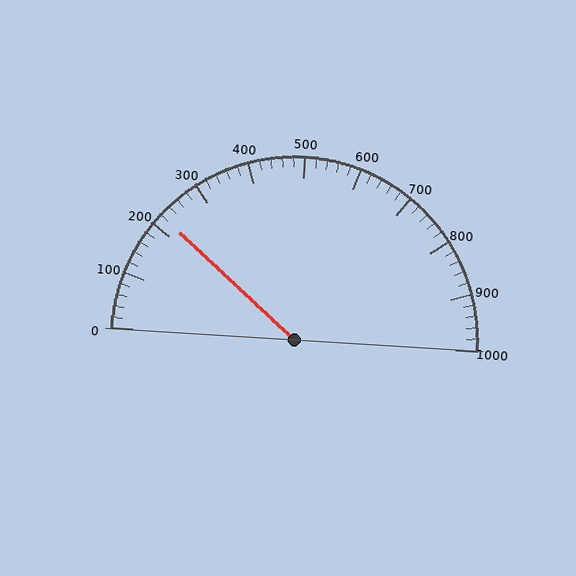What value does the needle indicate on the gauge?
The needle indicates approximately 220.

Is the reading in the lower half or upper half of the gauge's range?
The reading is in the lower half of the range (0 to 1000).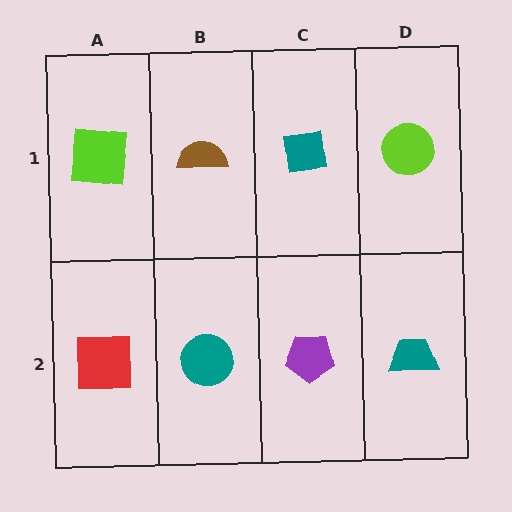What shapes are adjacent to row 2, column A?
A lime square (row 1, column A), a teal circle (row 2, column B).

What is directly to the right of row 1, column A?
A brown semicircle.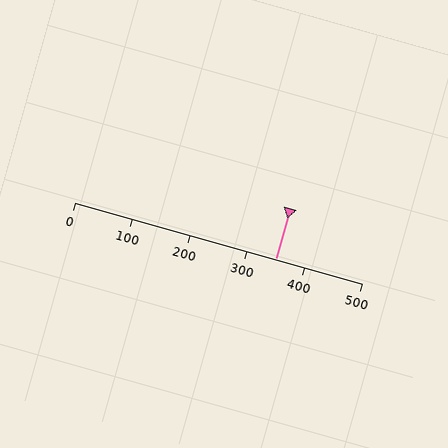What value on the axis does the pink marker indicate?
The marker indicates approximately 350.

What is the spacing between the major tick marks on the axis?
The major ticks are spaced 100 apart.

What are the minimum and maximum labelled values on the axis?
The axis runs from 0 to 500.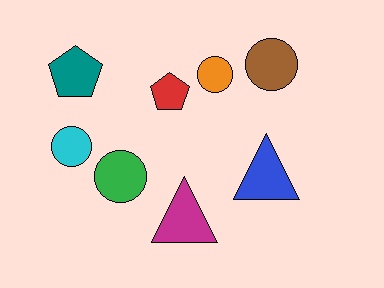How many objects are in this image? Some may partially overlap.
There are 8 objects.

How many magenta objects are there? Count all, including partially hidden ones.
There is 1 magenta object.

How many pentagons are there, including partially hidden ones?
There are 2 pentagons.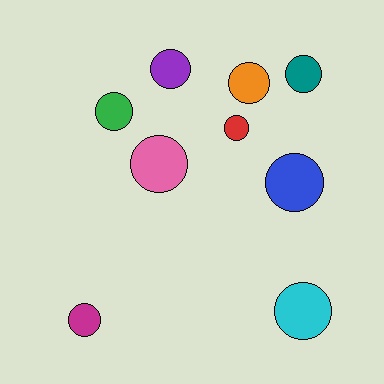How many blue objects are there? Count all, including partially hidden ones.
There is 1 blue object.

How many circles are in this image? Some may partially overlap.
There are 9 circles.